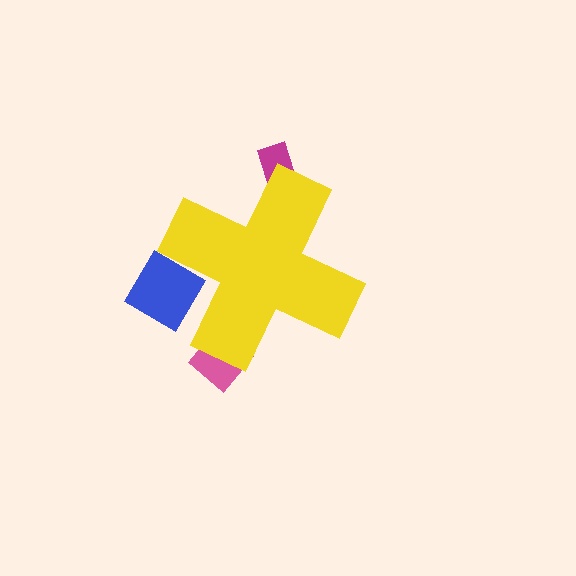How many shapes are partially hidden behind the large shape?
3 shapes are partially hidden.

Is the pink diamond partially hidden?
Yes, the pink diamond is partially hidden behind the yellow cross.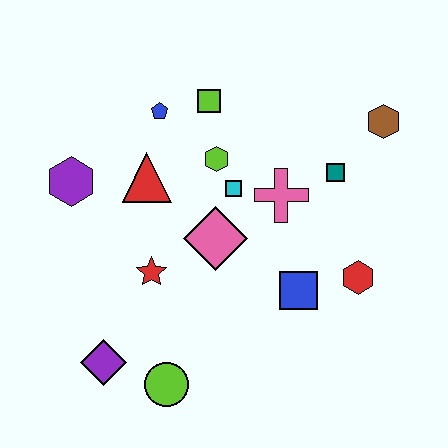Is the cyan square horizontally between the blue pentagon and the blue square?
Yes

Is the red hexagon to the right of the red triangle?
Yes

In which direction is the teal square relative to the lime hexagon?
The teal square is to the right of the lime hexagon.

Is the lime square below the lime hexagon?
No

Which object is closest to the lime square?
The blue pentagon is closest to the lime square.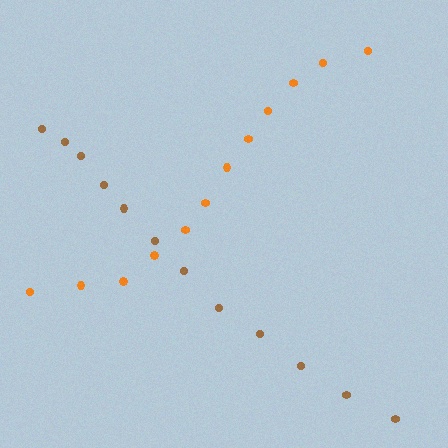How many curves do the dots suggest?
There are 2 distinct paths.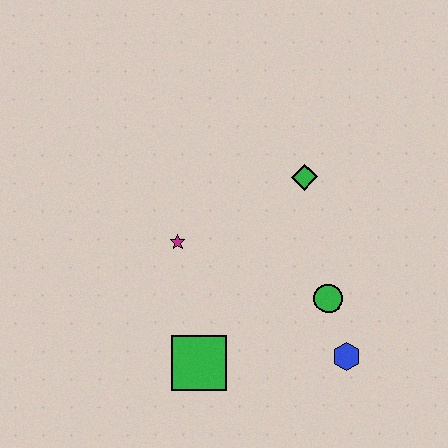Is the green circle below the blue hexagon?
No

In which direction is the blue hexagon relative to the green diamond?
The blue hexagon is below the green diamond.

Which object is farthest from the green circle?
The magenta star is farthest from the green circle.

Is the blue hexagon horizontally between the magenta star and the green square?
No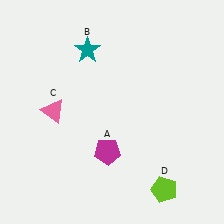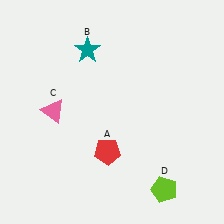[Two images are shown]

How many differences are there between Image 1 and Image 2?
There is 1 difference between the two images.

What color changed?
The pentagon (A) changed from magenta in Image 1 to red in Image 2.